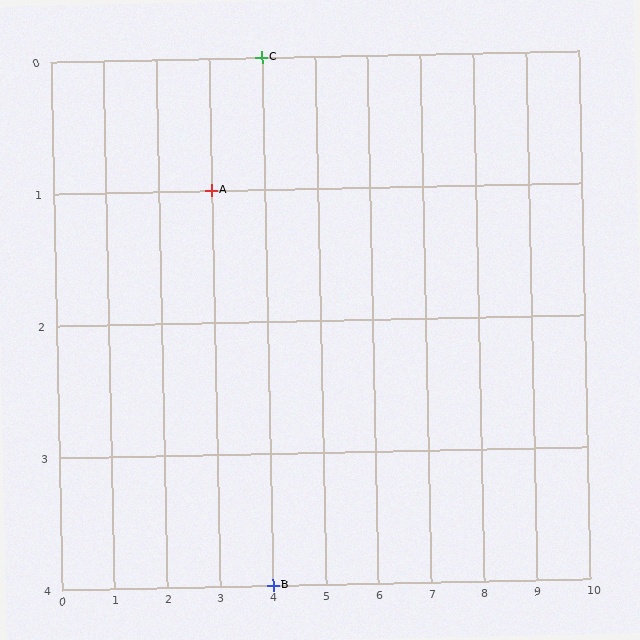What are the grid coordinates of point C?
Point C is at grid coordinates (4, 0).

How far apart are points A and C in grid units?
Points A and C are 1 column and 1 row apart (about 1.4 grid units diagonally).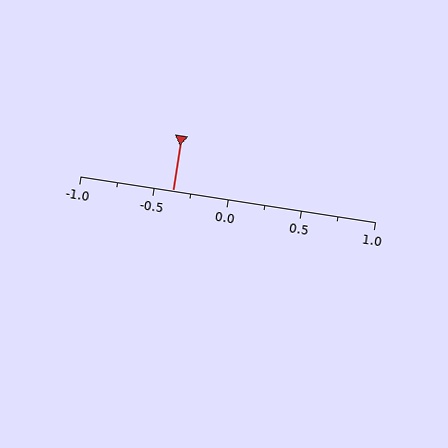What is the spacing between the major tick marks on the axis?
The major ticks are spaced 0.5 apart.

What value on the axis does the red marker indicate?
The marker indicates approximately -0.38.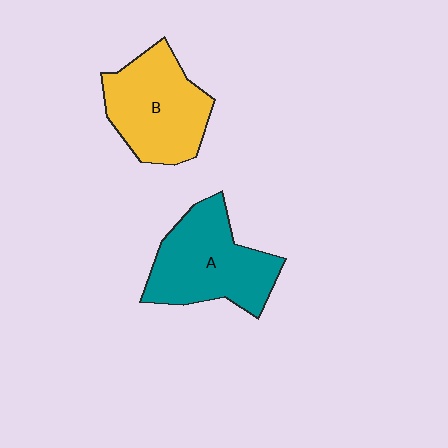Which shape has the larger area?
Shape A (teal).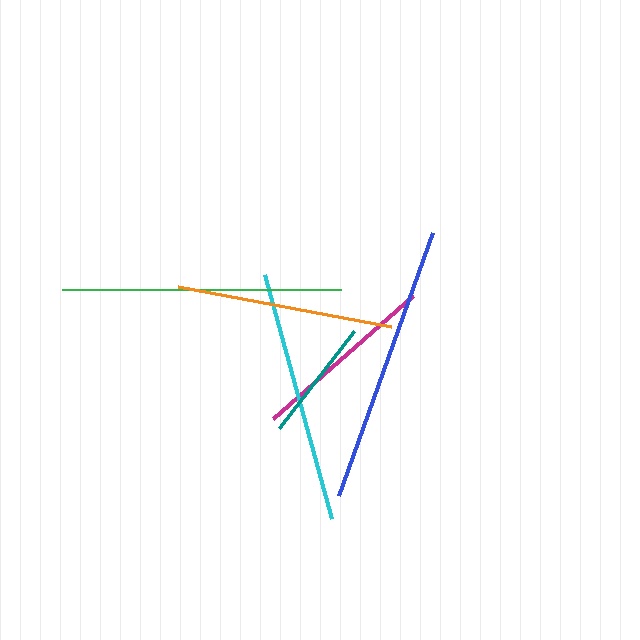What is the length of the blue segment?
The blue segment is approximately 280 pixels long.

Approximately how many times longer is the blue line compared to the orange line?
The blue line is approximately 1.3 times the length of the orange line.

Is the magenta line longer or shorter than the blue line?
The blue line is longer than the magenta line.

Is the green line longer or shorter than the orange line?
The green line is longer than the orange line.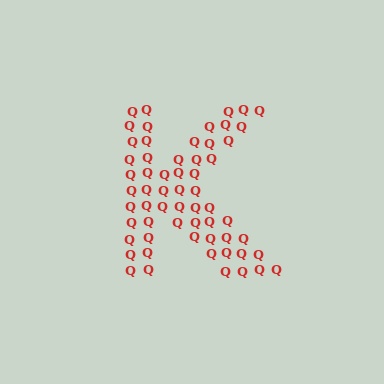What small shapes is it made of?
It is made of small letter Q's.